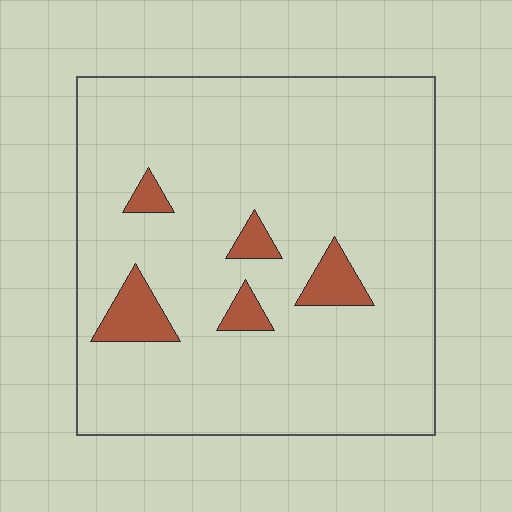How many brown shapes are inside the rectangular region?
5.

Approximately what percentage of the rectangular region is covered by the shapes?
Approximately 10%.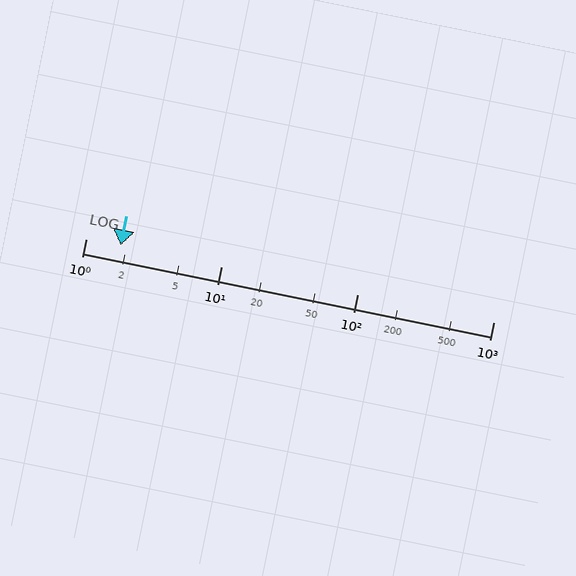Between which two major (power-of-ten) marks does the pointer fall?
The pointer is between 1 and 10.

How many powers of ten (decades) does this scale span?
The scale spans 3 decades, from 1 to 1000.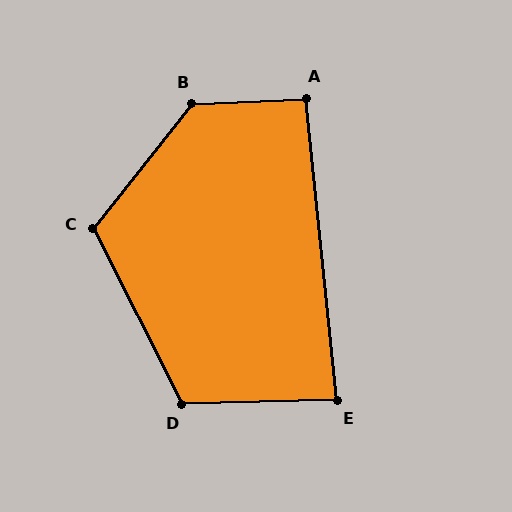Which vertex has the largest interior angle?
B, at approximately 131 degrees.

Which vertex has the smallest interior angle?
E, at approximately 86 degrees.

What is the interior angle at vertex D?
Approximately 115 degrees (obtuse).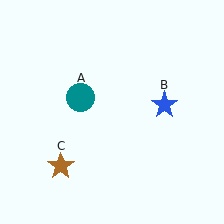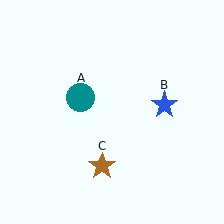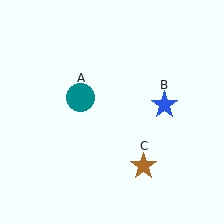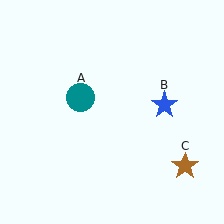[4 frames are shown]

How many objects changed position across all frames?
1 object changed position: brown star (object C).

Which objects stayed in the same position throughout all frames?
Teal circle (object A) and blue star (object B) remained stationary.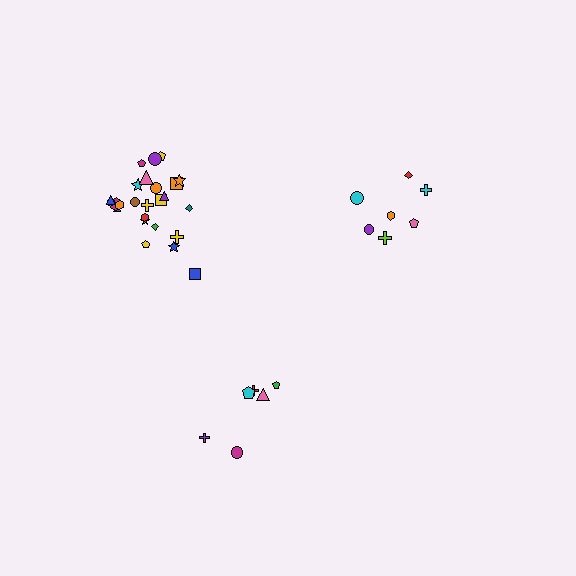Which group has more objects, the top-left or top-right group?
The top-left group.